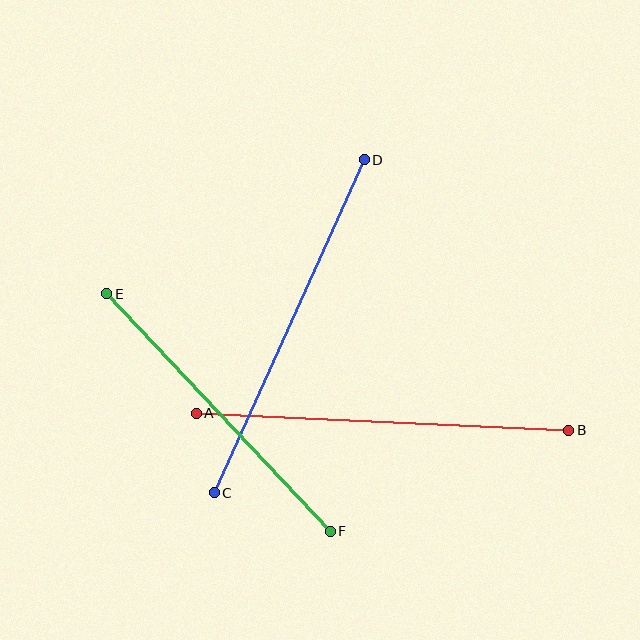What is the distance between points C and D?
The distance is approximately 365 pixels.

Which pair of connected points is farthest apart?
Points A and B are farthest apart.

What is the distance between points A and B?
The distance is approximately 373 pixels.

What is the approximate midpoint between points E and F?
The midpoint is at approximately (218, 412) pixels.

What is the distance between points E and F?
The distance is approximately 326 pixels.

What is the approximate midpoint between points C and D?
The midpoint is at approximately (289, 326) pixels.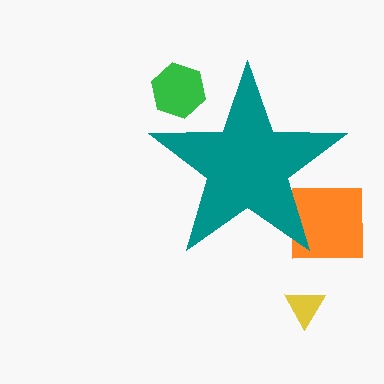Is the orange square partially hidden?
Yes, the orange square is partially hidden behind the teal star.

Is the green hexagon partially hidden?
Yes, the green hexagon is partially hidden behind the teal star.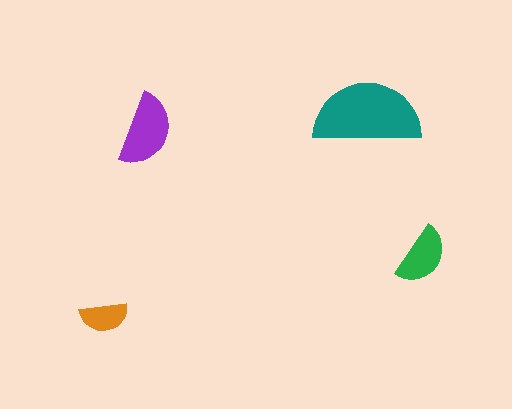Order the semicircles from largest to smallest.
the teal one, the purple one, the green one, the orange one.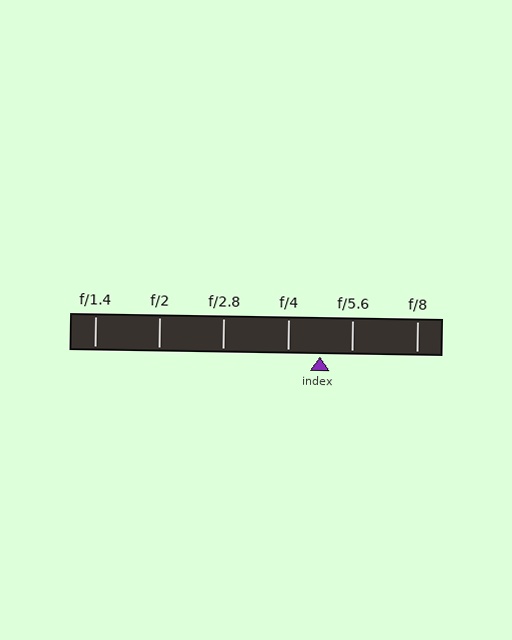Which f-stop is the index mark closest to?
The index mark is closest to f/5.6.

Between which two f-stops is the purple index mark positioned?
The index mark is between f/4 and f/5.6.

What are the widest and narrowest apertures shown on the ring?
The widest aperture shown is f/1.4 and the narrowest is f/8.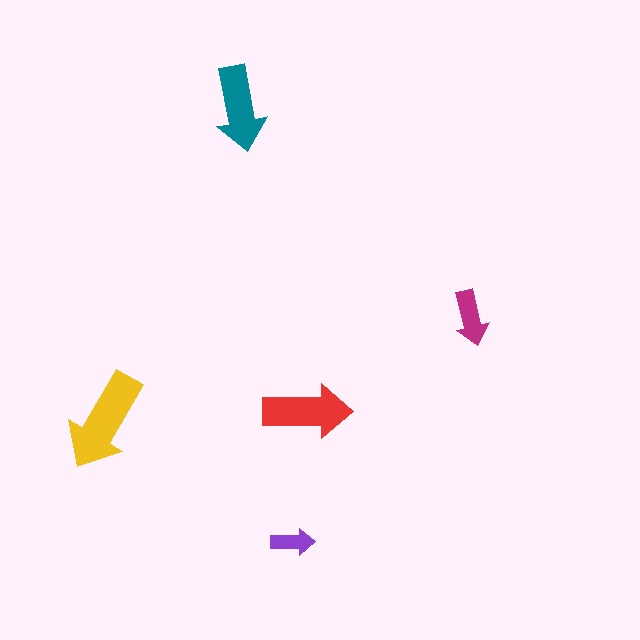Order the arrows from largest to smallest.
the yellow one, the red one, the teal one, the magenta one, the purple one.